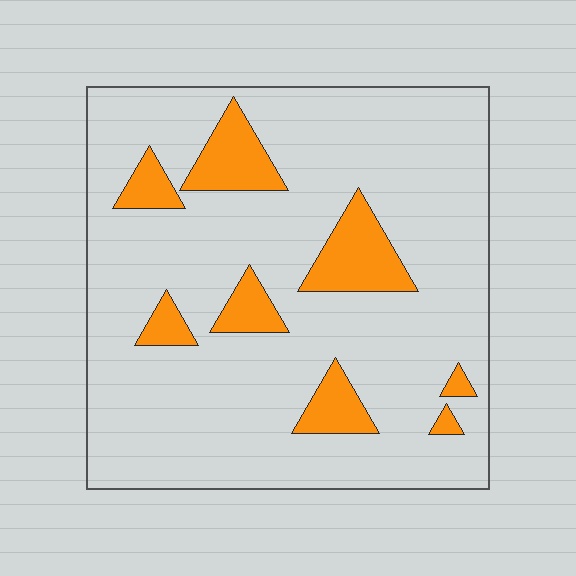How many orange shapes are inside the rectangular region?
8.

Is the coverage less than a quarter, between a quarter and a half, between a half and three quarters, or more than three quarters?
Less than a quarter.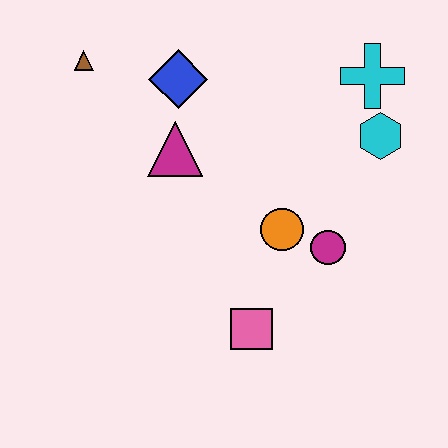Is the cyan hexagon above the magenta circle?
Yes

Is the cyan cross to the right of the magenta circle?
Yes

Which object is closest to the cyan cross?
The cyan hexagon is closest to the cyan cross.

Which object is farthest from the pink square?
The brown triangle is farthest from the pink square.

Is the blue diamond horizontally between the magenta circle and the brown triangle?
Yes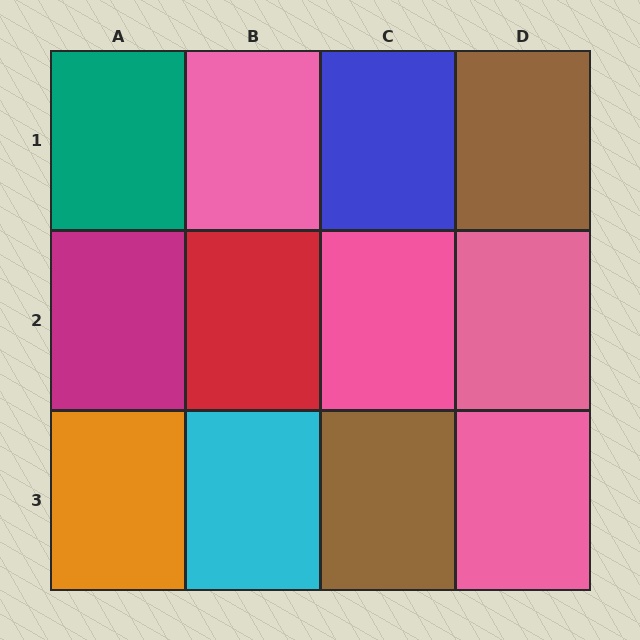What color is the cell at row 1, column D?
Brown.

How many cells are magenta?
1 cell is magenta.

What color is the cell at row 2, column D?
Pink.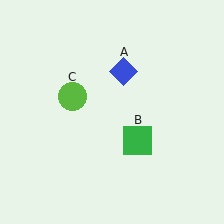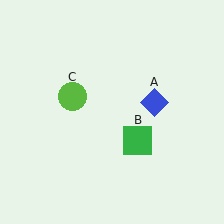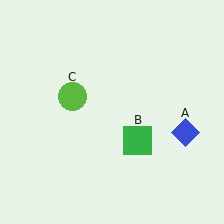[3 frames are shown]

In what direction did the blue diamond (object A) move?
The blue diamond (object A) moved down and to the right.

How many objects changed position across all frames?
1 object changed position: blue diamond (object A).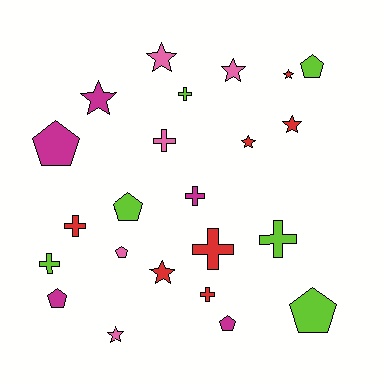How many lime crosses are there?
There are 3 lime crosses.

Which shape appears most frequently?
Star, with 8 objects.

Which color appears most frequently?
Red, with 7 objects.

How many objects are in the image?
There are 23 objects.